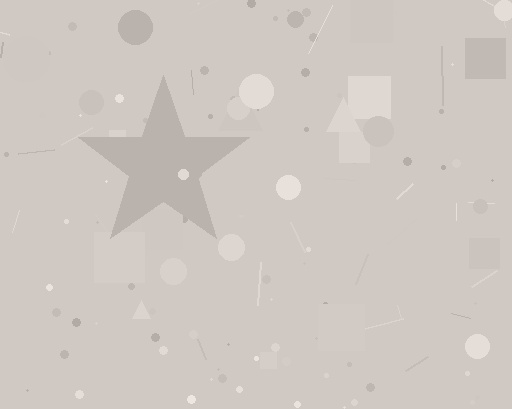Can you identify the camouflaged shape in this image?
The camouflaged shape is a star.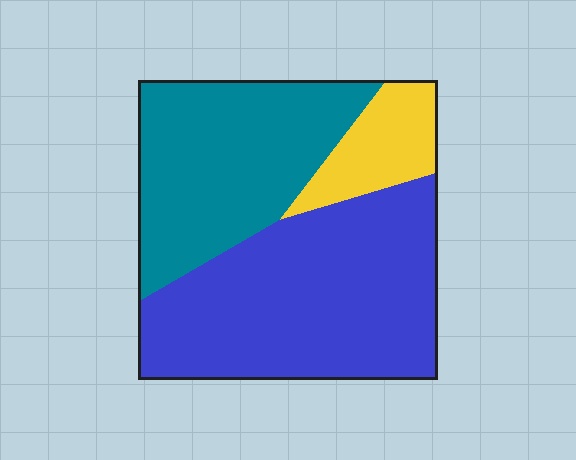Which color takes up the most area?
Blue, at roughly 50%.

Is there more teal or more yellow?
Teal.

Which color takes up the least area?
Yellow, at roughly 10%.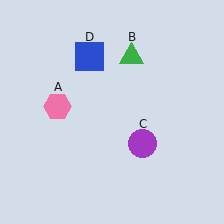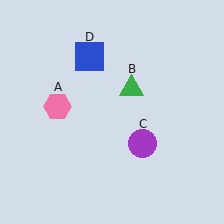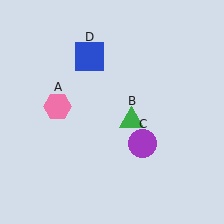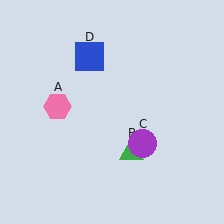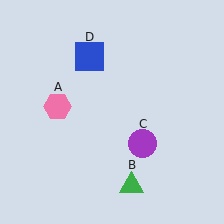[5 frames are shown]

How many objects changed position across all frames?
1 object changed position: green triangle (object B).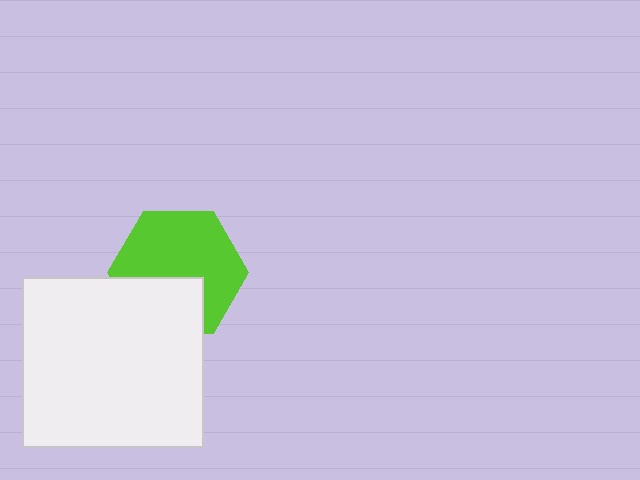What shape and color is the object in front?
The object in front is a white rectangle.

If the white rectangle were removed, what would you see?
You would see the complete lime hexagon.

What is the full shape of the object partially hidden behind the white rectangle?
The partially hidden object is a lime hexagon.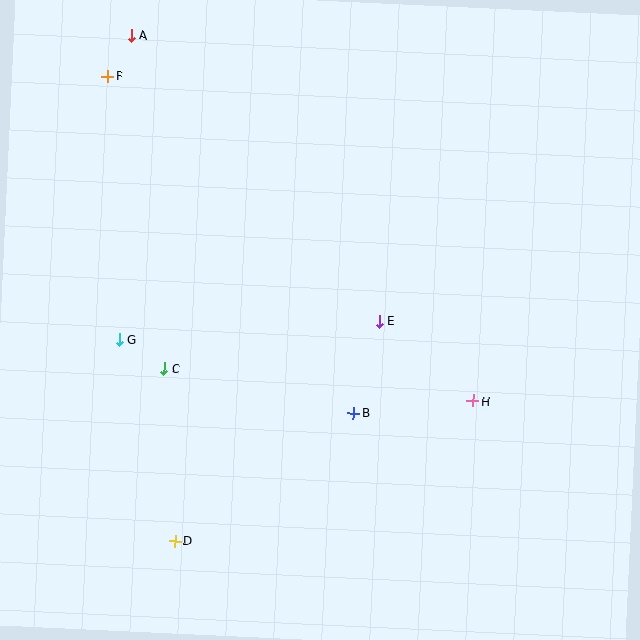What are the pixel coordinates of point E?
Point E is at (379, 321).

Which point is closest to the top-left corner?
Point F is closest to the top-left corner.